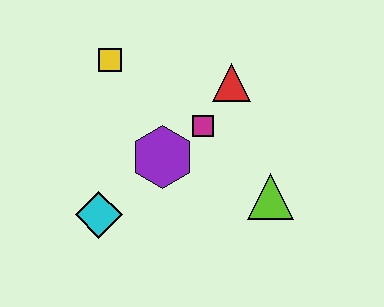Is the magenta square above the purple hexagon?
Yes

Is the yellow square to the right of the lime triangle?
No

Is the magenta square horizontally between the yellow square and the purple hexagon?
No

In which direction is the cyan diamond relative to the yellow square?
The cyan diamond is below the yellow square.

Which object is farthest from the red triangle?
The cyan diamond is farthest from the red triangle.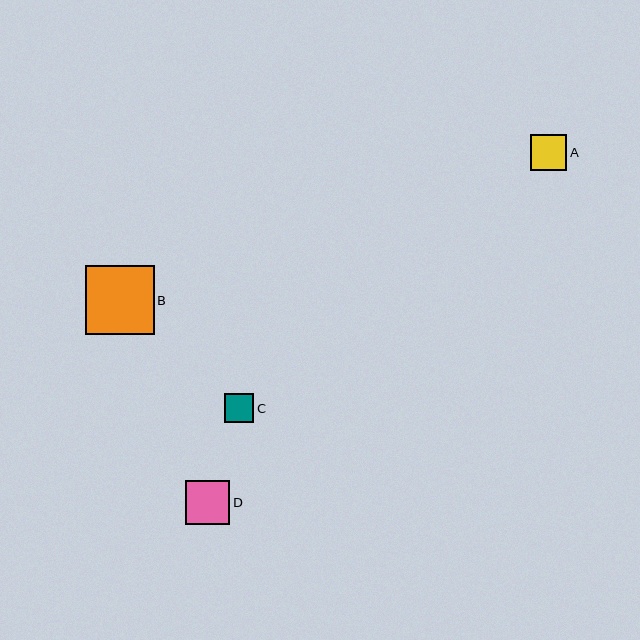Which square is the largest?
Square B is the largest with a size of approximately 69 pixels.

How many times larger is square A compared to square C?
Square A is approximately 1.3 times the size of square C.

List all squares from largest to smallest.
From largest to smallest: B, D, A, C.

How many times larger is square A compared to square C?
Square A is approximately 1.3 times the size of square C.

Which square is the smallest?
Square C is the smallest with a size of approximately 29 pixels.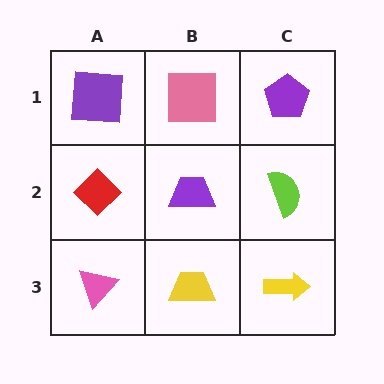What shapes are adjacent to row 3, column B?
A purple trapezoid (row 2, column B), a pink triangle (row 3, column A), a yellow arrow (row 3, column C).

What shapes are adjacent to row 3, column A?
A red diamond (row 2, column A), a yellow trapezoid (row 3, column B).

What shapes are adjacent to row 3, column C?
A lime semicircle (row 2, column C), a yellow trapezoid (row 3, column B).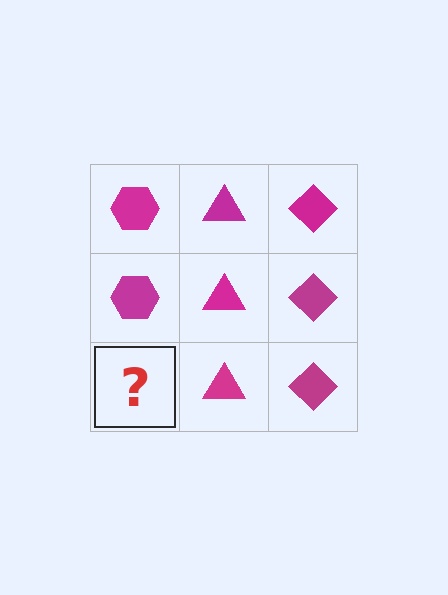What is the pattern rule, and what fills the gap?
The rule is that each column has a consistent shape. The gap should be filled with a magenta hexagon.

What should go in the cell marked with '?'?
The missing cell should contain a magenta hexagon.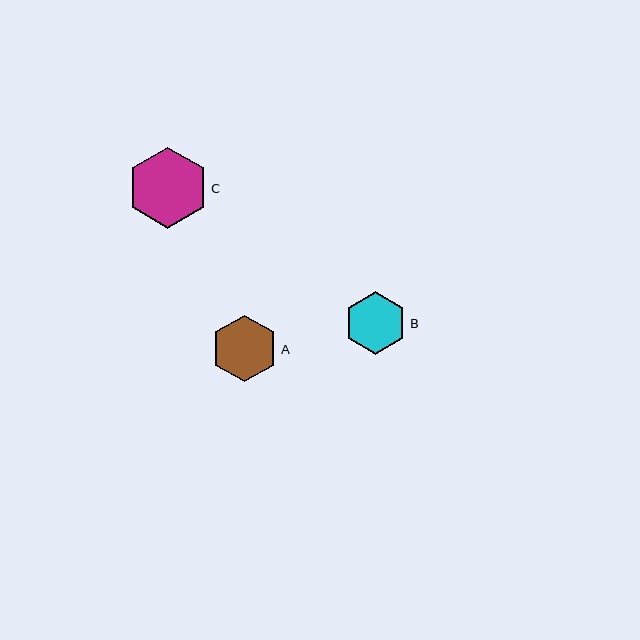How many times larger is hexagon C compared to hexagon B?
Hexagon C is approximately 1.3 times the size of hexagon B.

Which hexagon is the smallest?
Hexagon B is the smallest with a size of approximately 63 pixels.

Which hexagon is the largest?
Hexagon C is the largest with a size of approximately 81 pixels.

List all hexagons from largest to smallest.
From largest to smallest: C, A, B.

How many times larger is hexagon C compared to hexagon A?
Hexagon C is approximately 1.2 times the size of hexagon A.